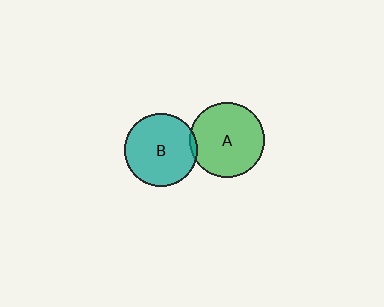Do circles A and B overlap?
Yes.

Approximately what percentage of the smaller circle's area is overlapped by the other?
Approximately 5%.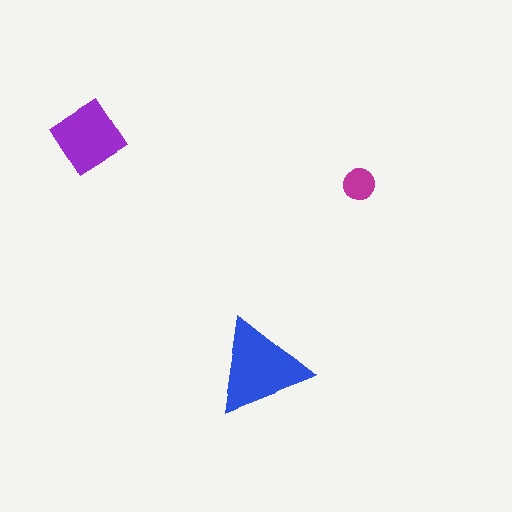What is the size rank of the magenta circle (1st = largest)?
3rd.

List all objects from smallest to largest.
The magenta circle, the purple diamond, the blue triangle.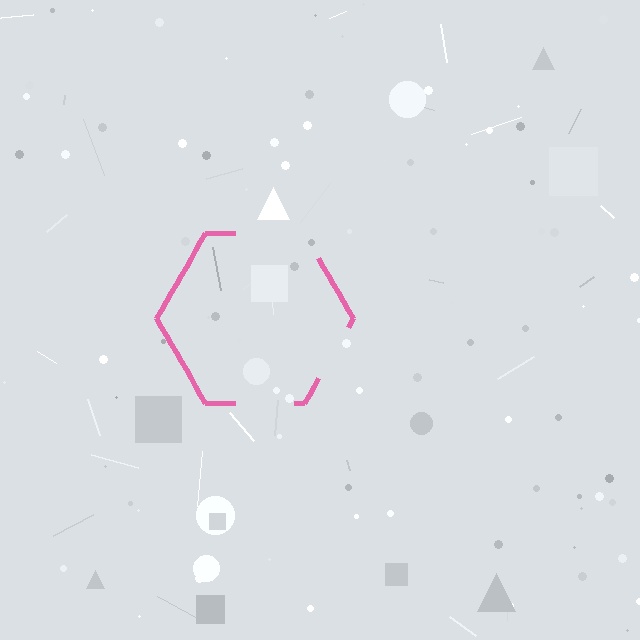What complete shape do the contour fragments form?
The contour fragments form a hexagon.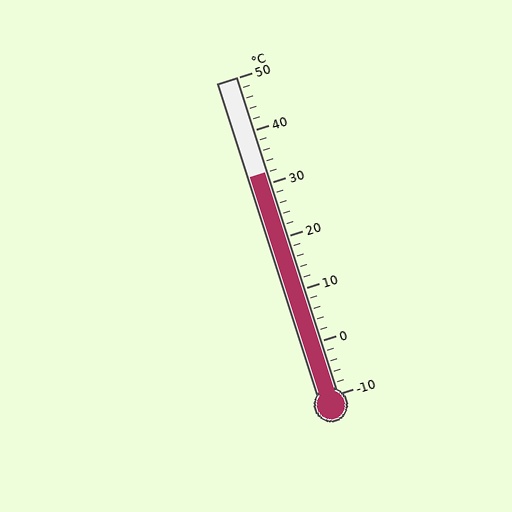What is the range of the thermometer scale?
The thermometer scale ranges from -10°C to 50°C.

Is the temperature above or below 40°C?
The temperature is below 40°C.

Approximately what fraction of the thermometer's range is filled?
The thermometer is filled to approximately 70% of its range.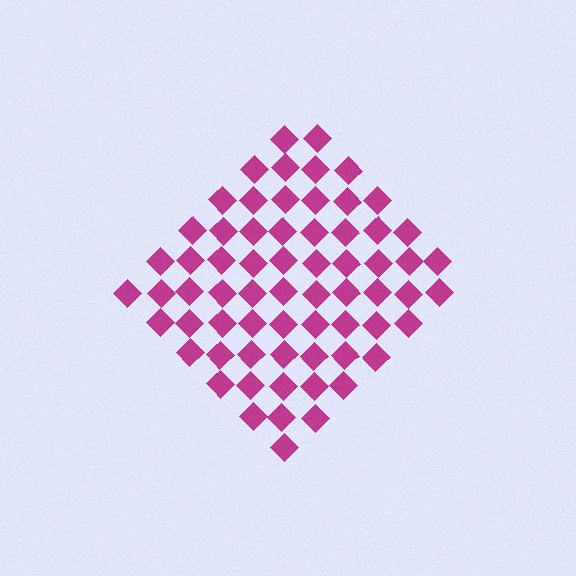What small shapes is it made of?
It is made of small diamonds.